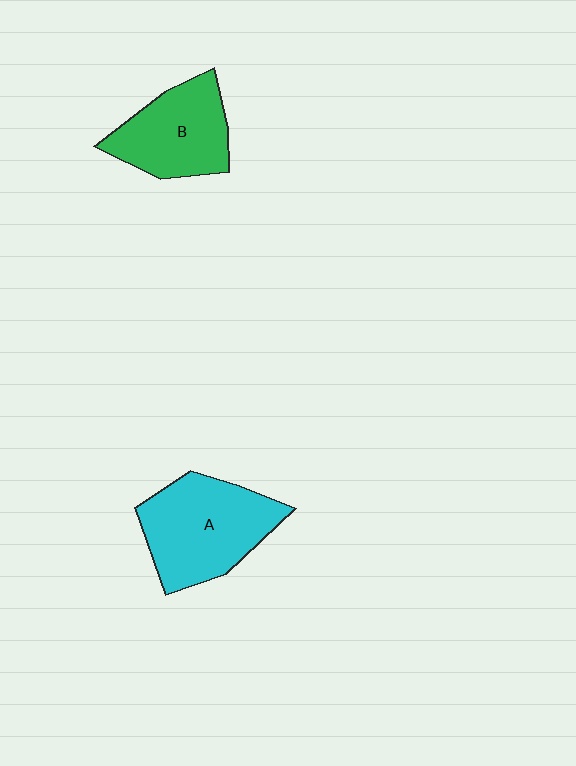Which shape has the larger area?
Shape A (cyan).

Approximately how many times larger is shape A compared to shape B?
Approximately 1.3 times.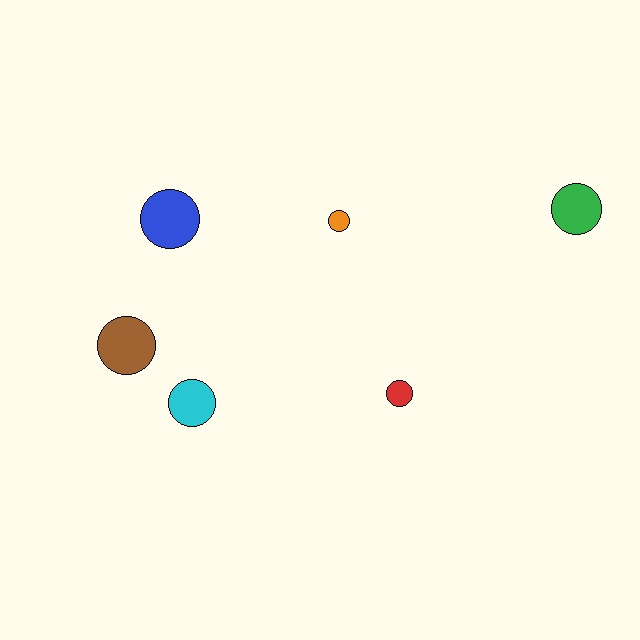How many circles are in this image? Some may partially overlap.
There are 6 circles.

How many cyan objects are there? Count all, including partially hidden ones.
There is 1 cyan object.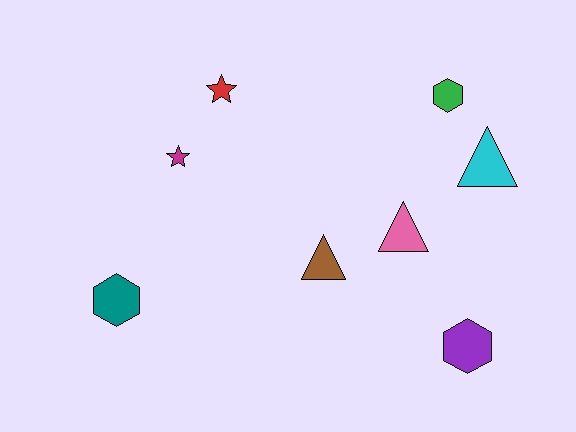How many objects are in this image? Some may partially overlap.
There are 8 objects.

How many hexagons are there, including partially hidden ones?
There are 3 hexagons.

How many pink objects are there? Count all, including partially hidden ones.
There is 1 pink object.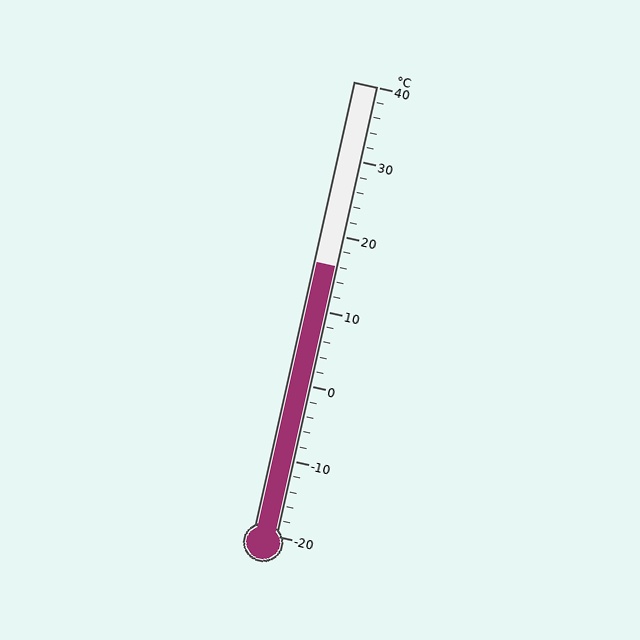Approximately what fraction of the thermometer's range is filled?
The thermometer is filled to approximately 60% of its range.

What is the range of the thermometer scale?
The thermometer scale ranges from -20°C to 40°C.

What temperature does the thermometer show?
The thermometer shows approximately 16°C.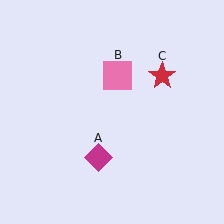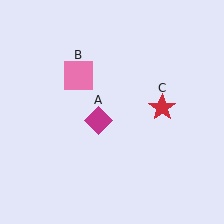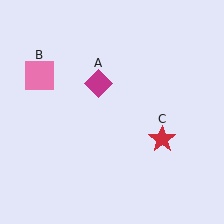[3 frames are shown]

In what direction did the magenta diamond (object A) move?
The magenta diamond (object A) moved up.